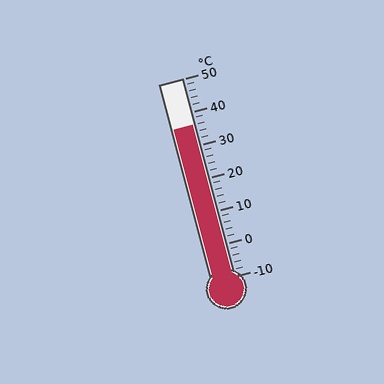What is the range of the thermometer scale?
The thermometer scale ranges from -10°C to 50°C.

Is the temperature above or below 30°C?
The temperature is above 30°C.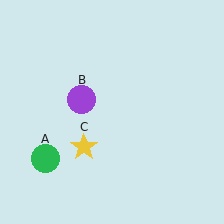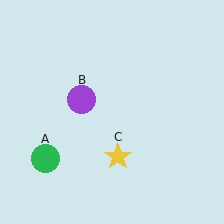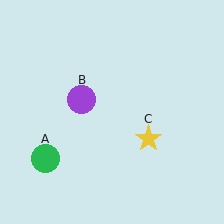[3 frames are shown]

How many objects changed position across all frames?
1 object changed position: yellow star (object C).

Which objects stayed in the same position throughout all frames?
Green circle (object A) and purple circle (object B) remained stationary.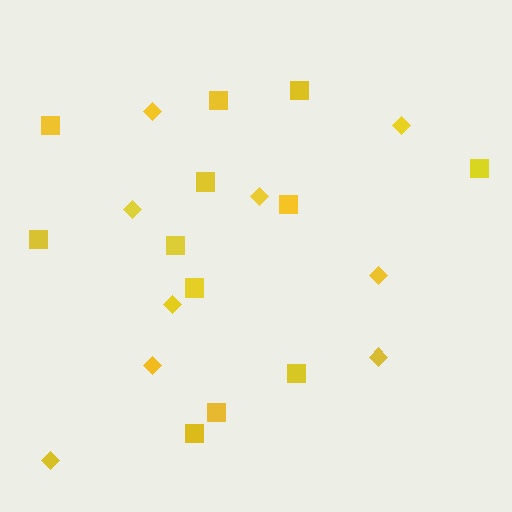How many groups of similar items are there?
There are 2 groups: one group of diamonds (9) and one group of squares (12).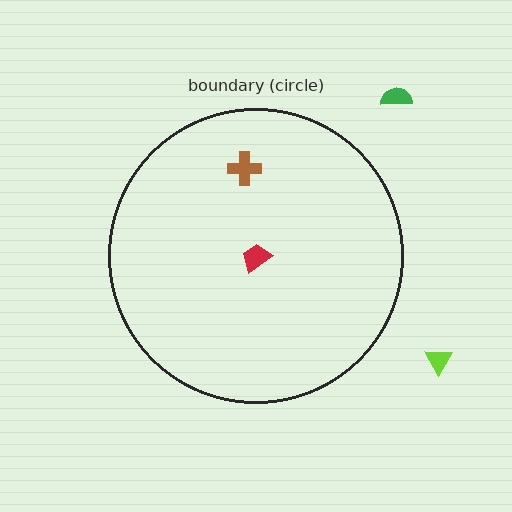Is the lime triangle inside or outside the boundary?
Outside.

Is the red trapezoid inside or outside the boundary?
Inside.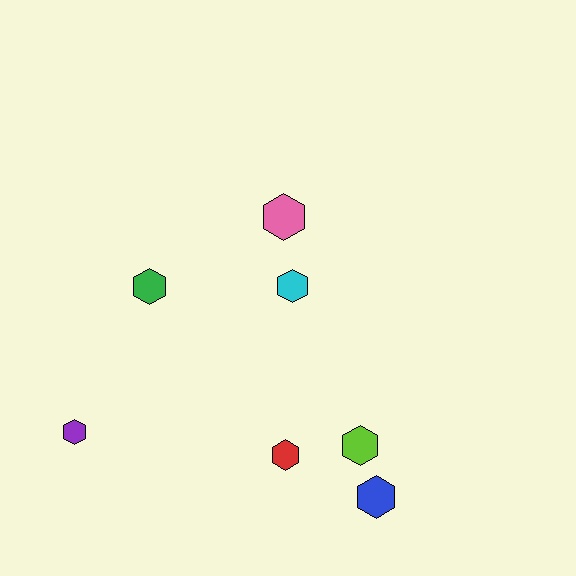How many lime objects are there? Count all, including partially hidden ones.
There is 1 lime object.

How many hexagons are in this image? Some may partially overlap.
There are 7 hexagons.